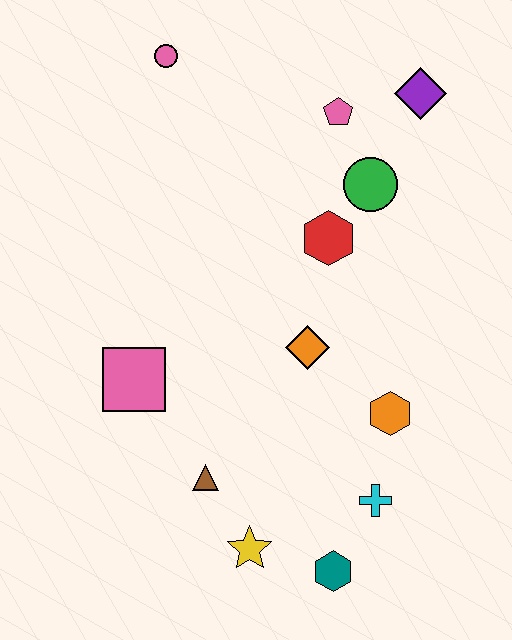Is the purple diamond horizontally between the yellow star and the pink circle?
No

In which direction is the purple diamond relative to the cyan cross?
The purple diamond is above the cyan cross.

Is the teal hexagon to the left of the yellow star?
No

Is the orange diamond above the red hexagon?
No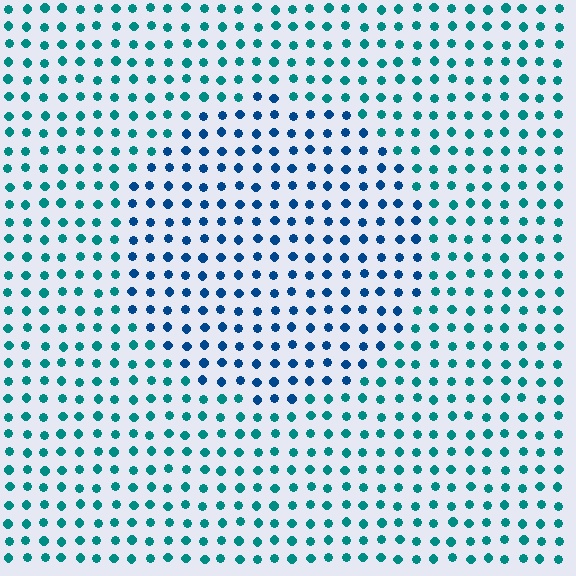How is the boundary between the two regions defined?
The boundary is defined purely by a slight shift in hue (about 34 degrees). Spacing, size, and orientation are identical on both sides.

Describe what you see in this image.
The image is filled with small teal elements in a uniform arrangement. A circle-shaped region is visible where the elements are tinted to a slightly different hue, forming a subtle color boundary.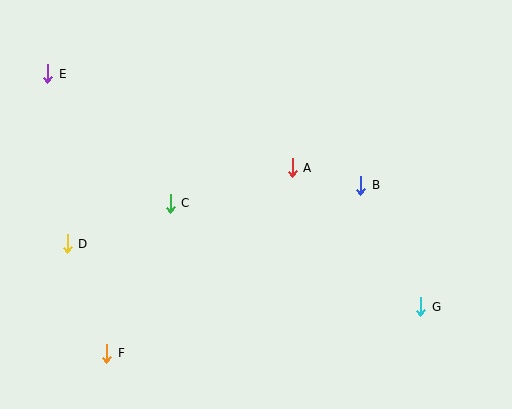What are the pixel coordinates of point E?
Point E is at (48, 74).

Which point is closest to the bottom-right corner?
Point G is closest to the bottom-right corner.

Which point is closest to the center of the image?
Point A at (292, 168) is closest to the center.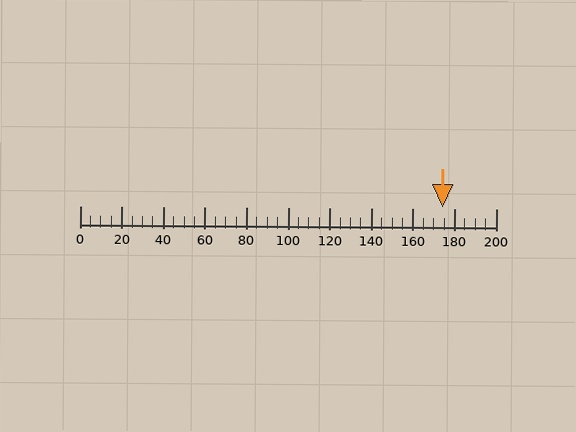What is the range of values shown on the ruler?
The ruler shows values from 0 to 200.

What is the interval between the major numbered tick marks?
The major tick marks are spaced 20 units apart.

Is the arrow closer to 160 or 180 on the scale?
The arrow is closer to 180.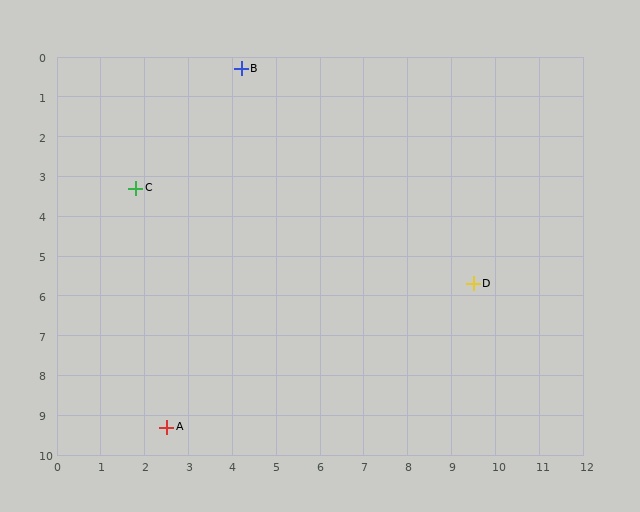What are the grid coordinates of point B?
Point B is at approximately (4.2, 0.3).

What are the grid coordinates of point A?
Point A is at approximately (2.5, 9.3).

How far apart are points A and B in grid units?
Points A and B are about 9.2 grid units apart.